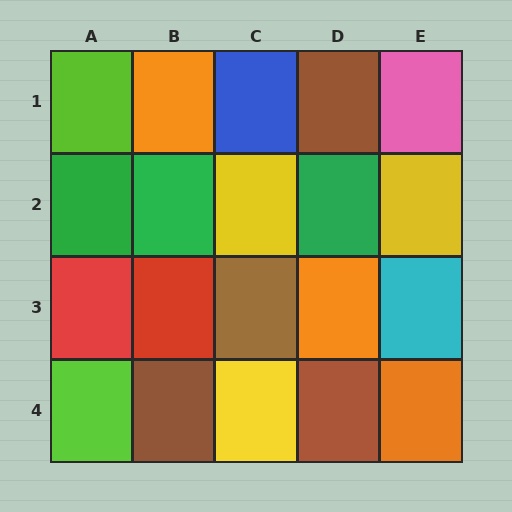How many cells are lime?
2 cells are lime.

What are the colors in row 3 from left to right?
Red, red, brown, orange, cyan.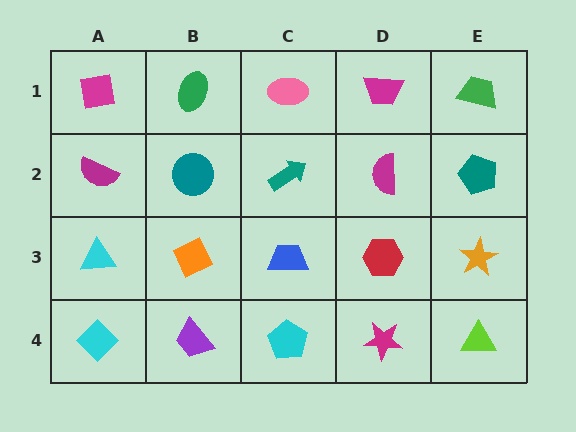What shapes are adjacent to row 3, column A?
A magenta semicircle (row 2, column A), a cyan diamond (row 4, column A), an orange diamond (row 3, column B).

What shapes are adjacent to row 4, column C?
A blue trapezoid (row 3, column C), a purple trapezoid (row 4, column B), a magenta star (row 4, column D).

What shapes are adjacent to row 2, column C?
A pink ellipse (row 1, column C), a blue trapezoid (row 3, column C), a teal circle (row 2, column B), a magenta semicircle (row 2, column D).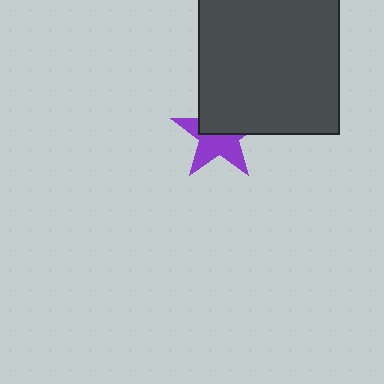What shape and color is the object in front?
The object in front is a dark gray square.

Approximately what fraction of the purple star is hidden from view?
Roughly 47% of the purple star is hidden behind the dark gray square.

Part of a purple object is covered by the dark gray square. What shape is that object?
It is a star.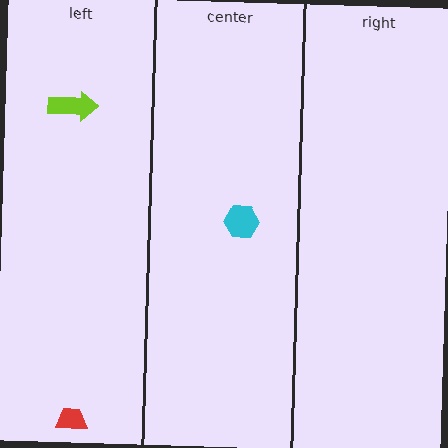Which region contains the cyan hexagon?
The center region.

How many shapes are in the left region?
2.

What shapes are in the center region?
The cyan hexagon.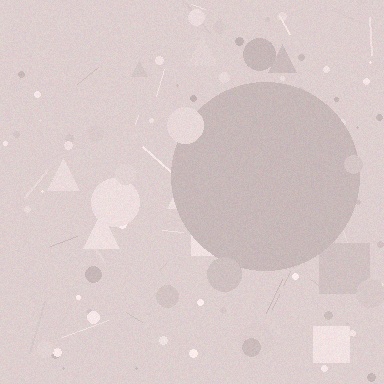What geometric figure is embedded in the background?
A circle is embedded in the background.